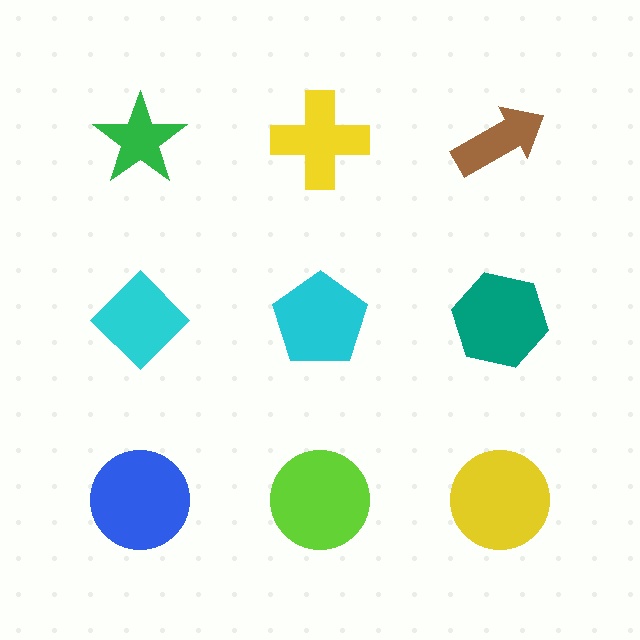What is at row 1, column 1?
A green star.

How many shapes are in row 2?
3 shapes.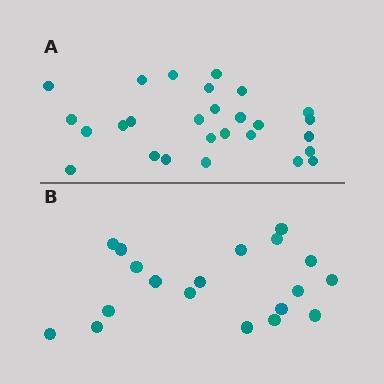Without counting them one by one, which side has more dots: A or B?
Region A (the top region) has more dots.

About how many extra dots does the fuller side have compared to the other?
Region A has roughly 8 or so more dots than region B.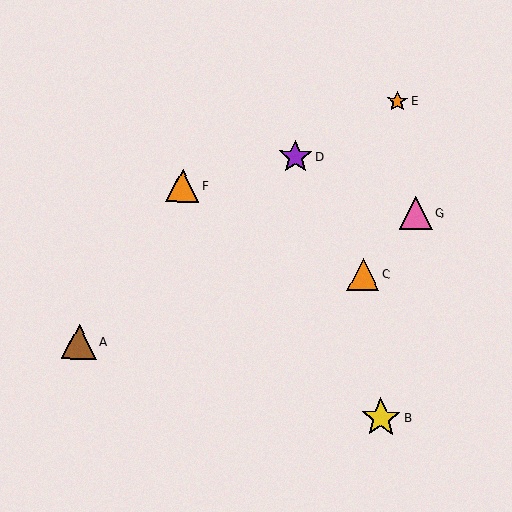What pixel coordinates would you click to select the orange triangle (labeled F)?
Click at (183, 185) to select the orange triangle F.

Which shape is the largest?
The yellow star (labeled B) is the largest.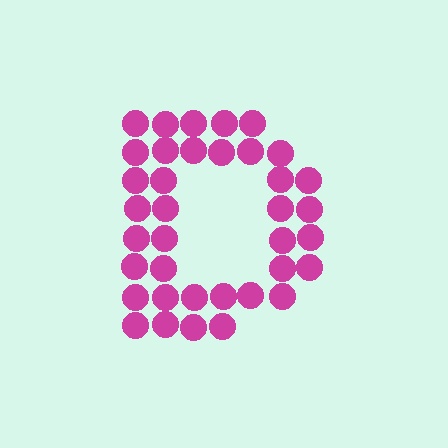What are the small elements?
The small elements are circles.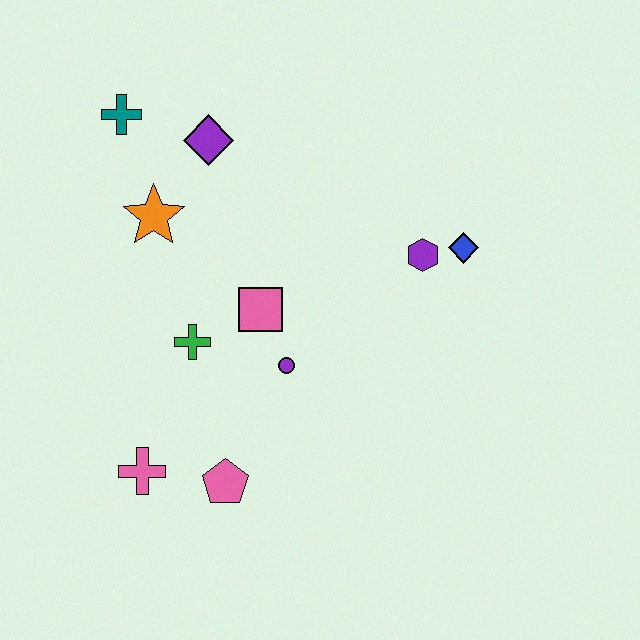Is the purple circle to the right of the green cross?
Yes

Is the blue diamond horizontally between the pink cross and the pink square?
No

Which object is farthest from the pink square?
The teal cross is farthest from the pink square.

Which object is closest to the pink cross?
The pink pentagon is closest to the pink cross.